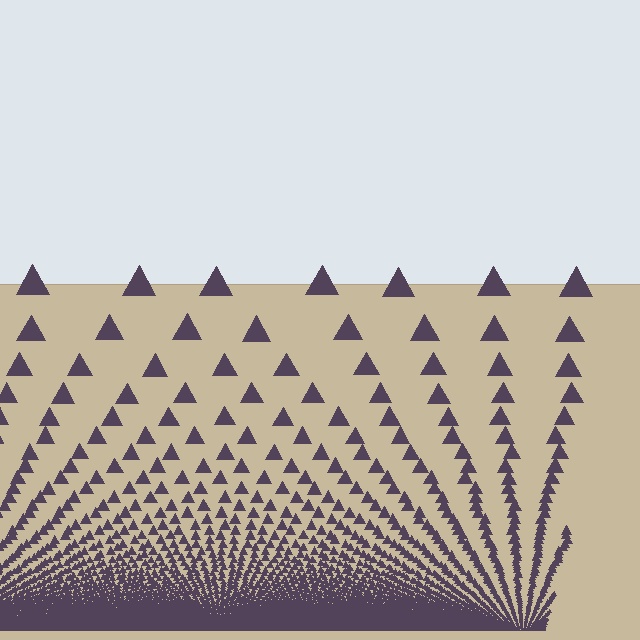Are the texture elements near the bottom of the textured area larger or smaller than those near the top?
Smaller. The gradient is inverted — elements near the bottom are smaller and denser.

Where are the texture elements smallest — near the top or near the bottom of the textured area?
Near the bottom.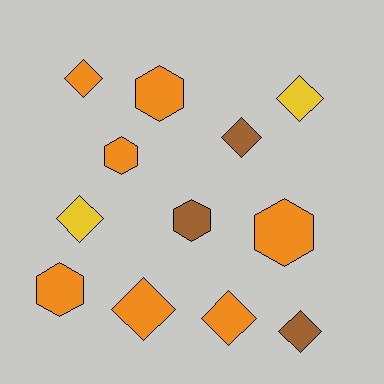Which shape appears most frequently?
Diamond, with 7 objects.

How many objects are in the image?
There are 12 objects.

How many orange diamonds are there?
There are 3 orange diamonds.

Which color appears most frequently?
Orange, with 7 objects.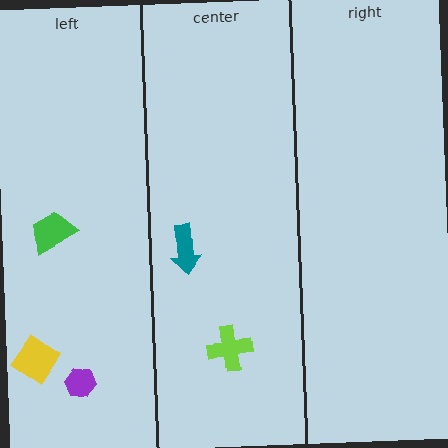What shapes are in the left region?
The purple hexagon, the green trapezoid, the yellow diamond.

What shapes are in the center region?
The teal arrow, the lime cross.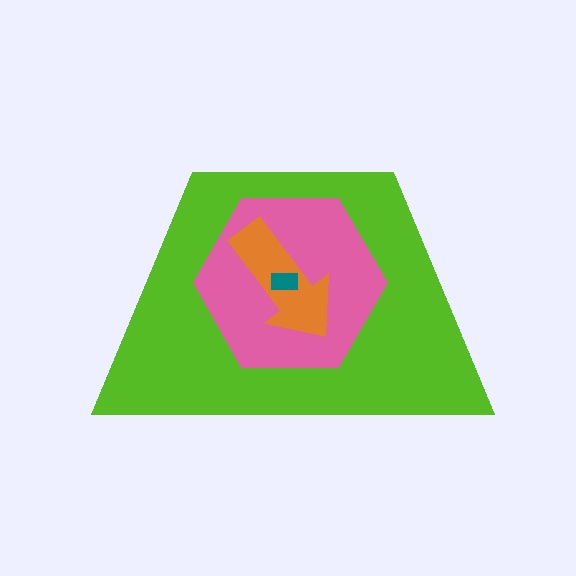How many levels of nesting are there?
4.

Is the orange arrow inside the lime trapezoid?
Yes.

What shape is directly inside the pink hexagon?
The orange arrow.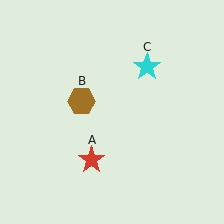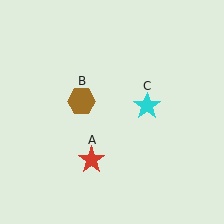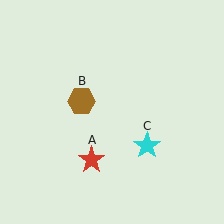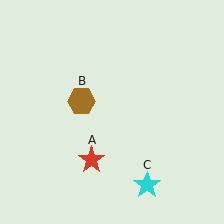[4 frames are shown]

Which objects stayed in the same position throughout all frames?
Red star (object A) and brown hexagon (object B) remained stationary.